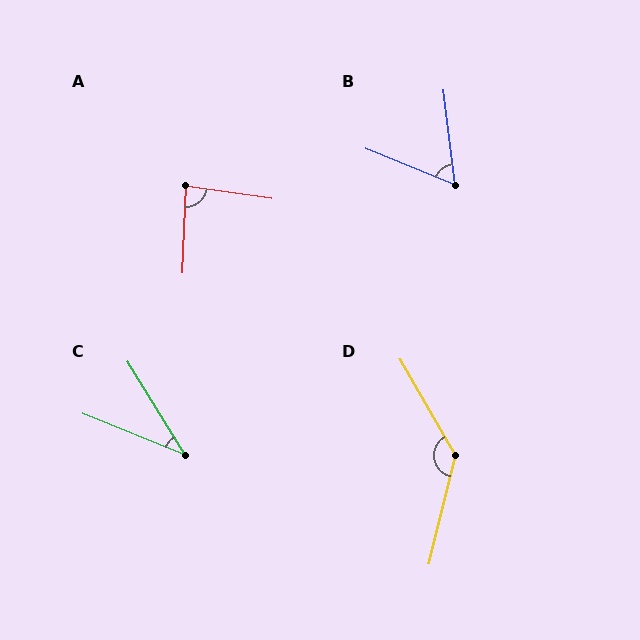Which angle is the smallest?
C, at approximately 36 degrees.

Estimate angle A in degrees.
Approximately 84 degrees.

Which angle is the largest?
D, at approximately 136 degrees.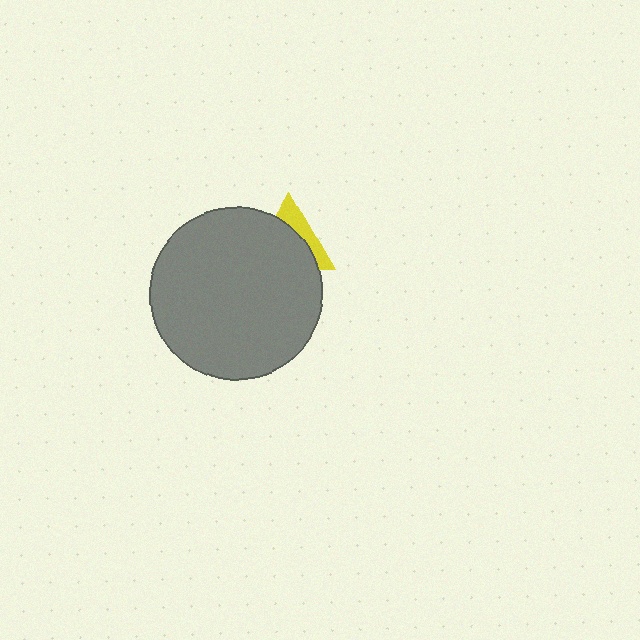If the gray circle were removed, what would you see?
You would see the complete yellow triangle.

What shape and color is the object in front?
The object in front is a gray circle.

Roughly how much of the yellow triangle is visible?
A small part of it is visible (roughly 34%).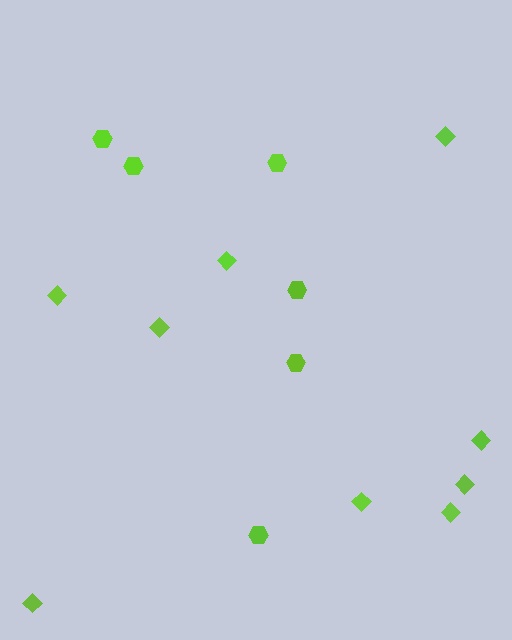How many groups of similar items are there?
There are 2 groups: one group of diamonds (9) and one group of hexagons (6).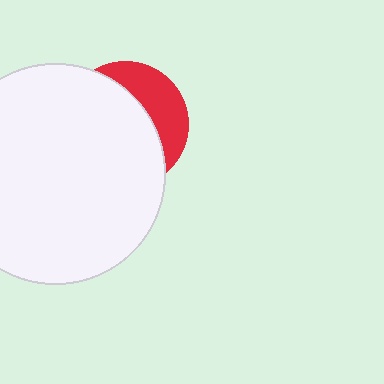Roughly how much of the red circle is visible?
A small part of it is visible (roughly 32%).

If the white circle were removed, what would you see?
You would see the complete red circle.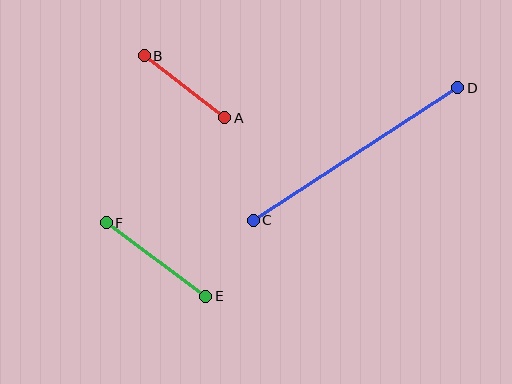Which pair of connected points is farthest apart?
Points C and D are farthest apart.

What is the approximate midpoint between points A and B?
The midpoint is at approximately (185, 87) pixels.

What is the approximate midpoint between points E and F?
The midpoint is at approximately (156, 260) pixels.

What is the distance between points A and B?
The distance is approximately 102 pixels.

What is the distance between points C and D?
The distance is approximately 244 pixels.